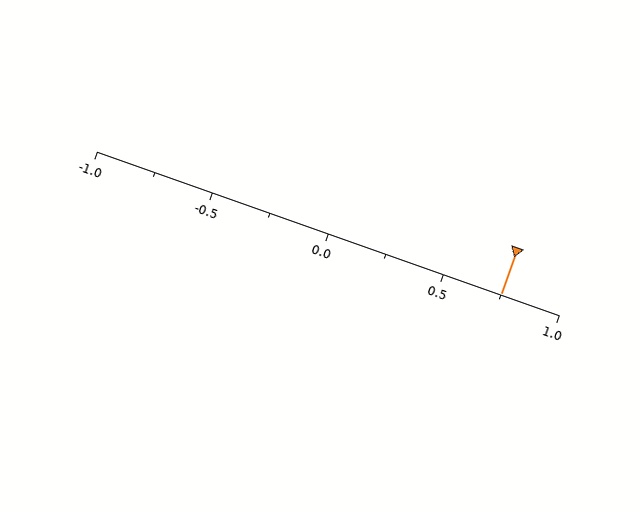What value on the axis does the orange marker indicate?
The marker indicates approximately 0.75.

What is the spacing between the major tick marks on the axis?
The major ticks are spaced 0.5 apart.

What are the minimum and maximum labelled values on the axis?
The axis runs from -1.0 to 1.0.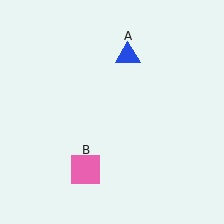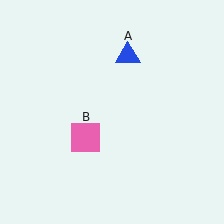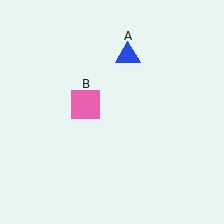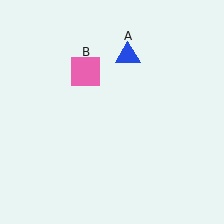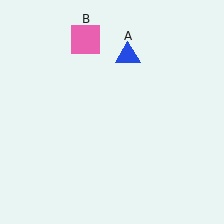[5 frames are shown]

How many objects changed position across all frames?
1 object changed position: pink square (object B).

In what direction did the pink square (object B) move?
The pink square (object B) moved up.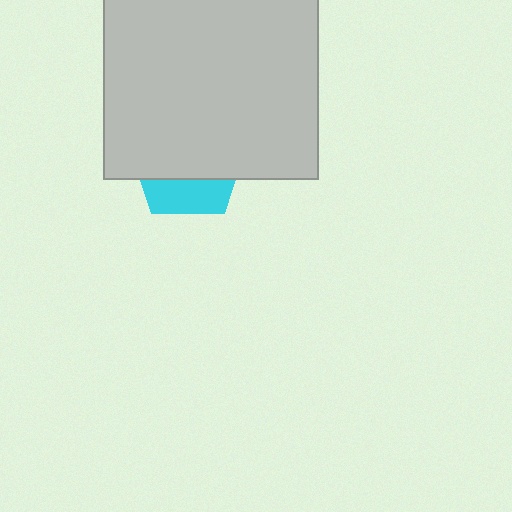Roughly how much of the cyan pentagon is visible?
A small part of it is visible (roughly 31%).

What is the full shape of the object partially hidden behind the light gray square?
The partially hidden object is a cyan pentagon.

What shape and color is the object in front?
The object in front is a light gray square.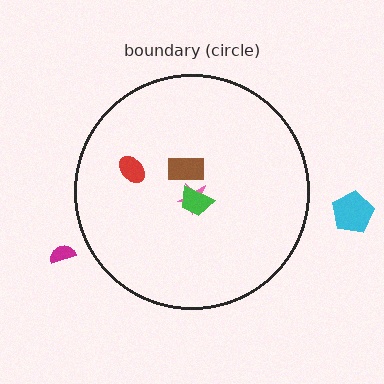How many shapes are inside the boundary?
4 inside, 2 outside.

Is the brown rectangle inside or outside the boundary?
Inside.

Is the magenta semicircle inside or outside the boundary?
Outside.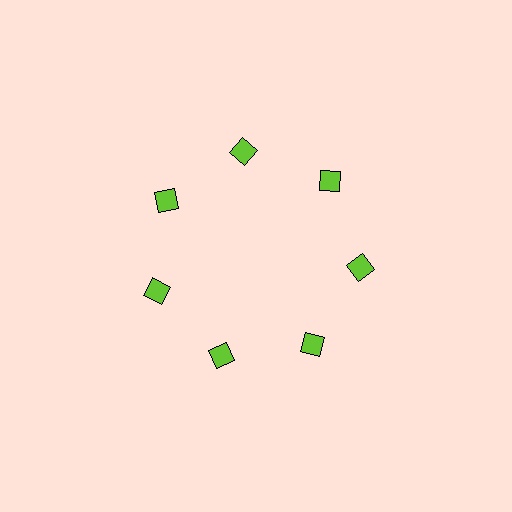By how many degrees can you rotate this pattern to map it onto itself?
The pattern maps onto itself every 51 degrees of rotation.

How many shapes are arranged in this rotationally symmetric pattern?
There are 7 shapes, arranged in 7 groups of 1.